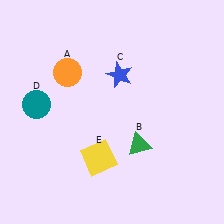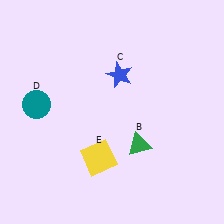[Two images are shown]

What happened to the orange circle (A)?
The orange circle (A) was removed in Image 2. It was in the top-left area of Image 1.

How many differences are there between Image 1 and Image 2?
There is 1 difference between the two images.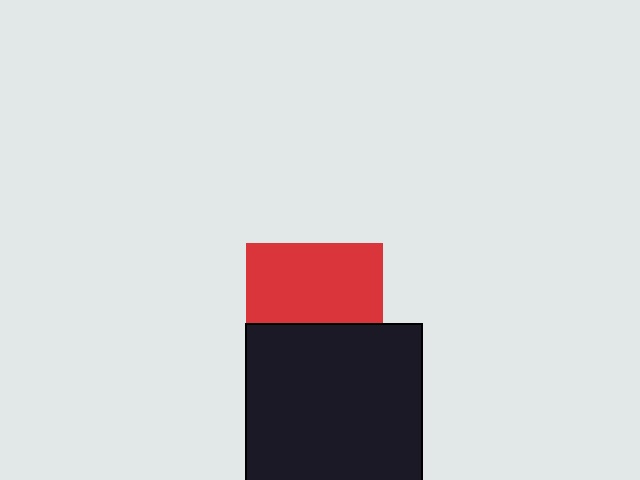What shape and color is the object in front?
The object in front is a black square.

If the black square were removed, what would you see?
You would see the complete red square.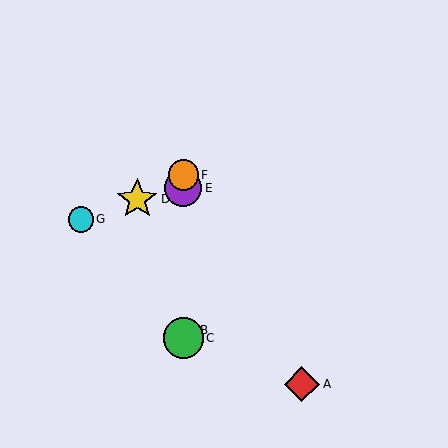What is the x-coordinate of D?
Object D is at x≈137.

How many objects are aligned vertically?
4 objects (B, C, E, F) are aligned vertically.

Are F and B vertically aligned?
Yes, both are at x≈183.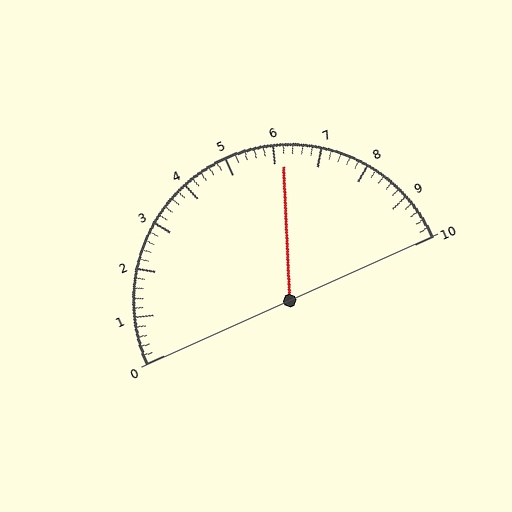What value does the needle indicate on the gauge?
The needle indicates approximately 6.2.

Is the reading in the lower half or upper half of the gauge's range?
The reading is in the upper half of the range (0 to 10).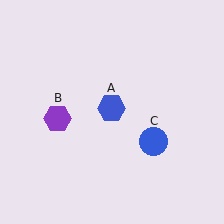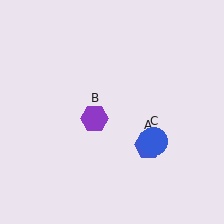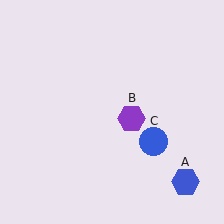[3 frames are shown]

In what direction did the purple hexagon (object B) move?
The purple hexagon (object B) moved right.